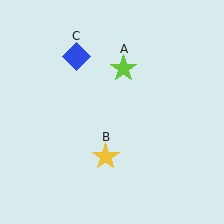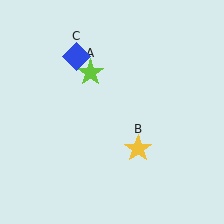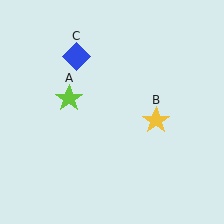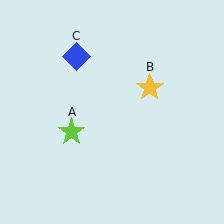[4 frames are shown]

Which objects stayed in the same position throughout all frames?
Blue diamond (object C) remained stationary.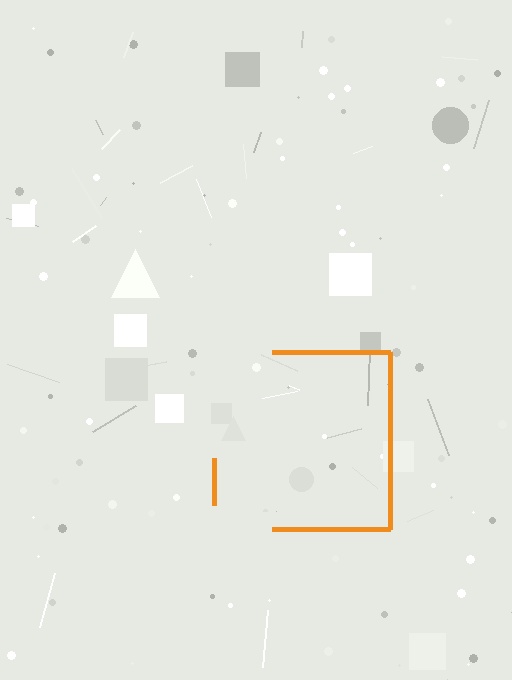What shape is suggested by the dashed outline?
The dashed outline suggests a square.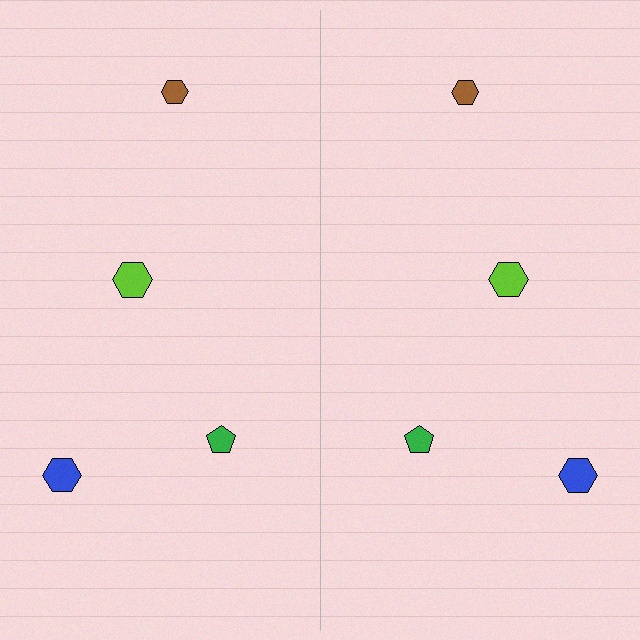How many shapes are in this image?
There are 8 shapes in this image.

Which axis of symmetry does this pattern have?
The pattern has a vertical axis of symmetry running through the center of the image.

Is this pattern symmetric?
Yes, this pattern has bilateral (reflection) symmetry.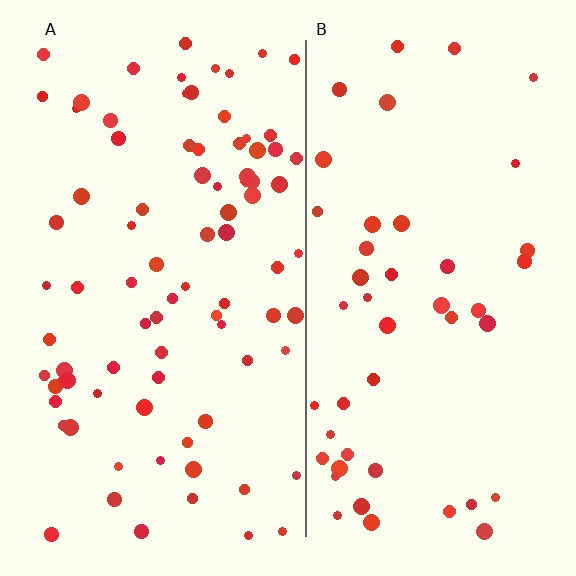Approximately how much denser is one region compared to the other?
Approximately 1.8× — region A over region B.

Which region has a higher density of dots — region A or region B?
A (the left).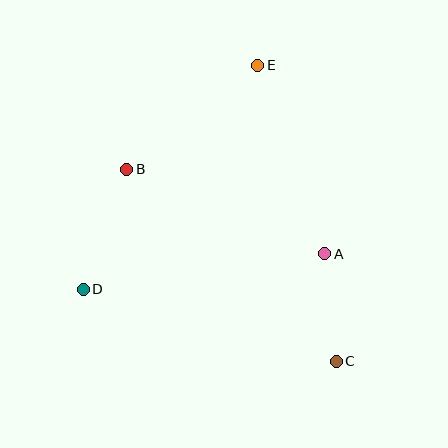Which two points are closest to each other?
Points A and C are closest to each other.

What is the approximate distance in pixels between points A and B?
The distance between A and B is approximately 215 pixels.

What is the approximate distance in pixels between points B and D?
The distance between B and D is approximately 128 pixels.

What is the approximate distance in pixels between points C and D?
The distance between C and D is approximately 263 pixels.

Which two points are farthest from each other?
Points C and E are farthest from each other.